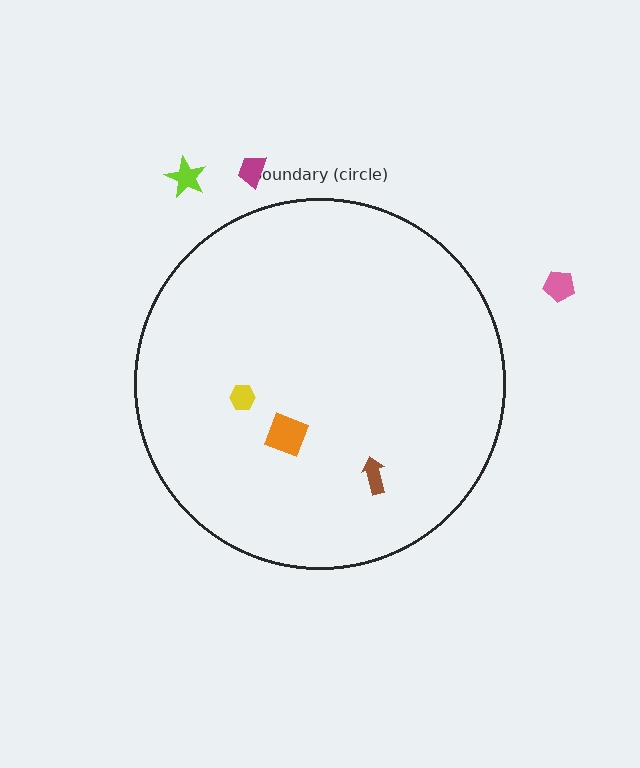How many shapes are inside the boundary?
3 inside, 3 outside.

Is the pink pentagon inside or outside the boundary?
Outside.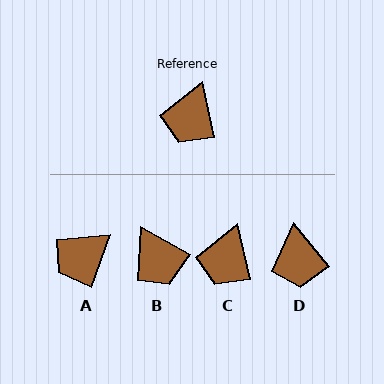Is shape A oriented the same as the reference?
No, it is off by about 33 degrees.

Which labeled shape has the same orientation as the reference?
C.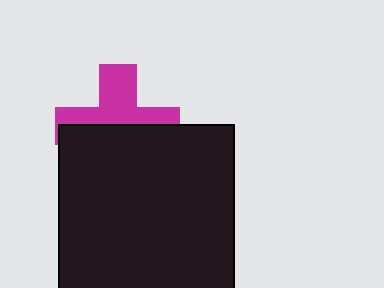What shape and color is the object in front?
The object in front is a black rectangle.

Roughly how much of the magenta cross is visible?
About half of it is visible (roughly 46%).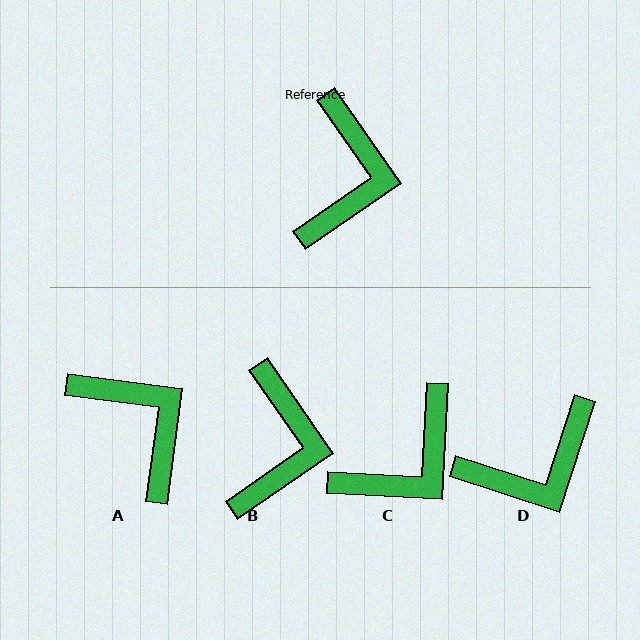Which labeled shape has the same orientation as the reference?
B.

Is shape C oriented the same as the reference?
No, it is off by about 38 degrees.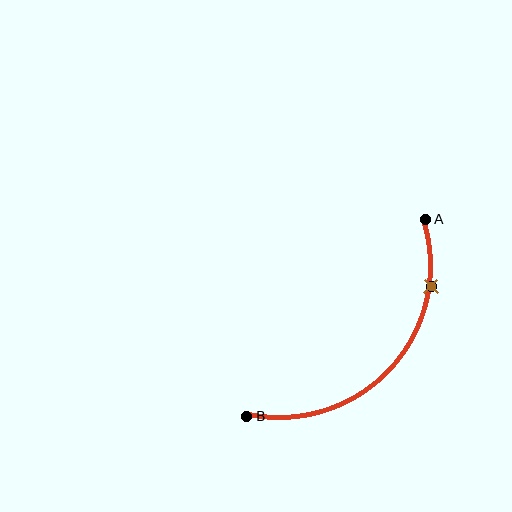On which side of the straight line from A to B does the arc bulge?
The arc bulges below and to the right of the straight line connecting A and B.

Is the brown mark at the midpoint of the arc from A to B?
No. The brown mark lies on the arc but is closer to endpoint A. The arc midpoint would be at the point on the curve equidistant along the arc from both A and B.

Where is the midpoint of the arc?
The arc midpoint is the point on the curve farthest from the straight line joining A and B. It sits below and to the right of that line.